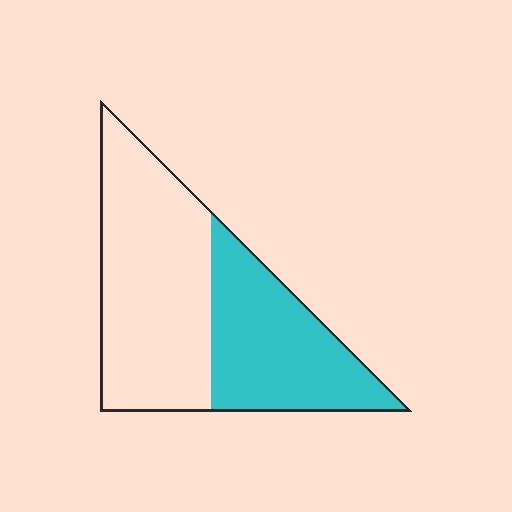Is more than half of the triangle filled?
No.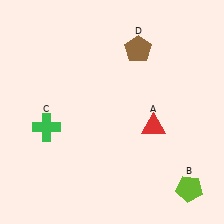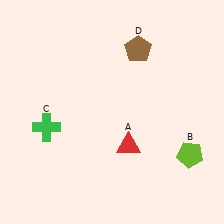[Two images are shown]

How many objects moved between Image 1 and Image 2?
2 objects moved between the two images.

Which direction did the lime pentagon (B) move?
The lime pentagon (B) moved up.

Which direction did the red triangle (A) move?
The red triangle (A) moved left.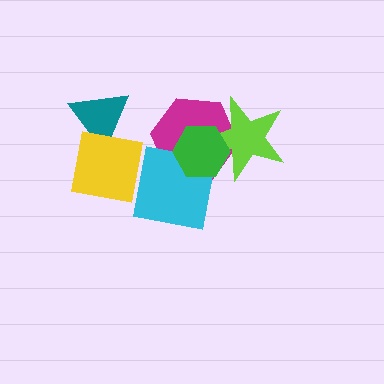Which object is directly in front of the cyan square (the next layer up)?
The yellow square is directly in front of the cyan square.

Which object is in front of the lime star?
The green hexagon is in front of the lime star.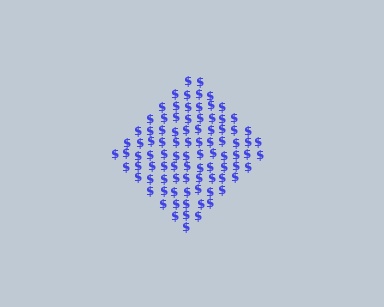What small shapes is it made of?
It is made of small dollar signs.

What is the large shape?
The large shape is a diamond.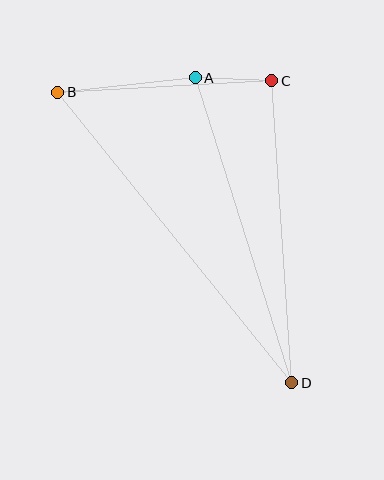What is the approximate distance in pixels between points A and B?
The distance between A and B is approximately 138 pixels.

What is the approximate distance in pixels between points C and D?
The distance between C and D is approximately 303 pixels.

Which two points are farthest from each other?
Points B and D are farthest from each other.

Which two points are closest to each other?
Points A and C are closest to each other.